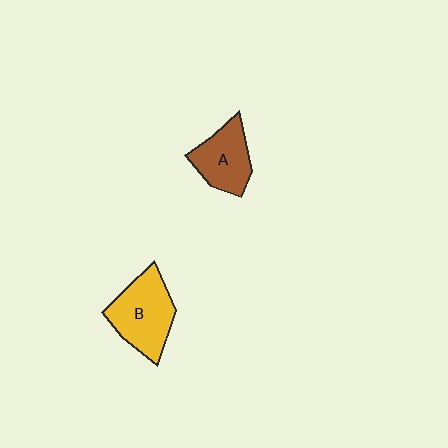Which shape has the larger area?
Shape B (yellow).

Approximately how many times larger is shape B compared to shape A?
Approximately 1.3 times.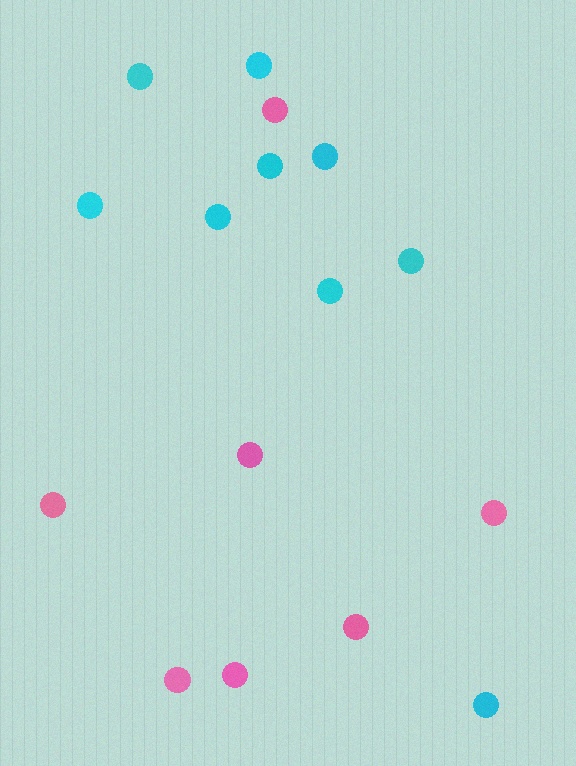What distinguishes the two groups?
There are 2 groups: one group of pink circles (7) and one group of cyan circles (9).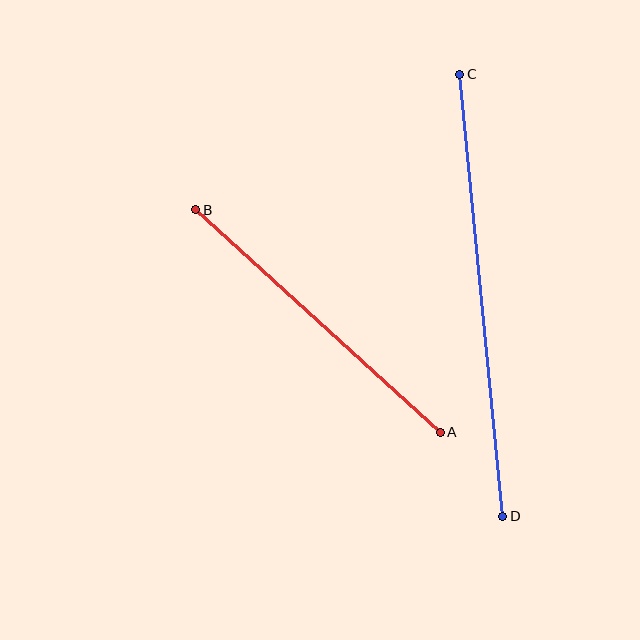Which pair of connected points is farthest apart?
Points C and D are farthest apart.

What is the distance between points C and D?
The distance is approximately 444 pixels.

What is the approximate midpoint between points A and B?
The midpoint is at approximately (318, 321) pixels.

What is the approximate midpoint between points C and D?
The midpoint is at approximately (481, 295) pixels.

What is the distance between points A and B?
The distance is approximately 330 pixels.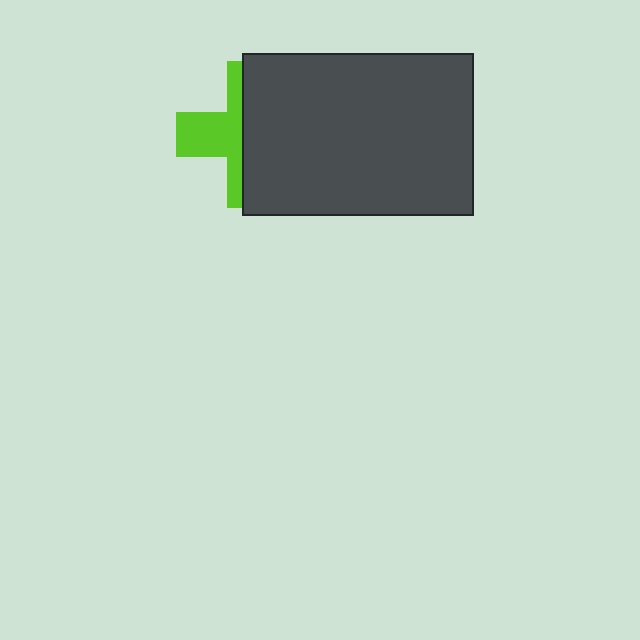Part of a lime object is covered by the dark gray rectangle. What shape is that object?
It is a cross.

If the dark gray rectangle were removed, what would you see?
You would see the complete lime cross.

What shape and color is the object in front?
The object in front is a dark gray rectangle.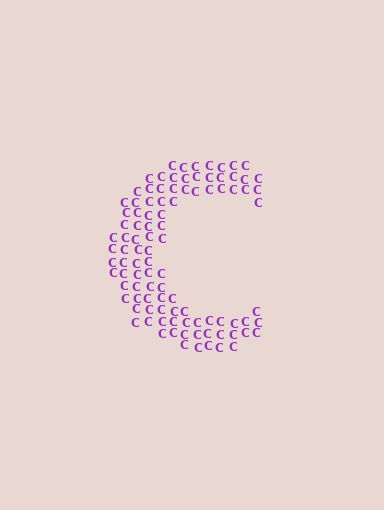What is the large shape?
The large shape is the letter C.